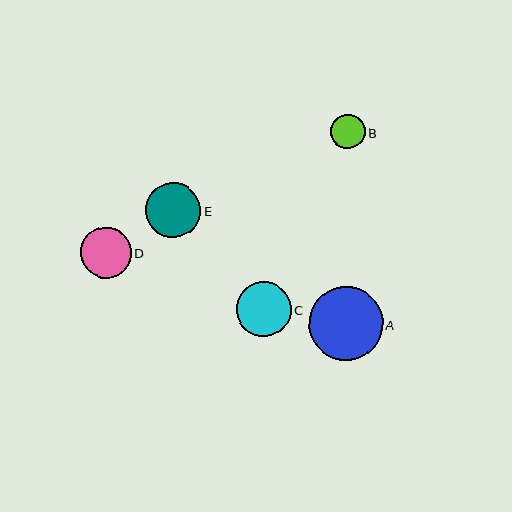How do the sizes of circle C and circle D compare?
Circle C and circle D are approximately the same size.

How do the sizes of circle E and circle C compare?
Circle E and circle C are approximately the same size.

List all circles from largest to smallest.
From largest to smallest: A, E, C, D, B.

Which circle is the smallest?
Circle B is the smallest with a size of approximately 34 pixels.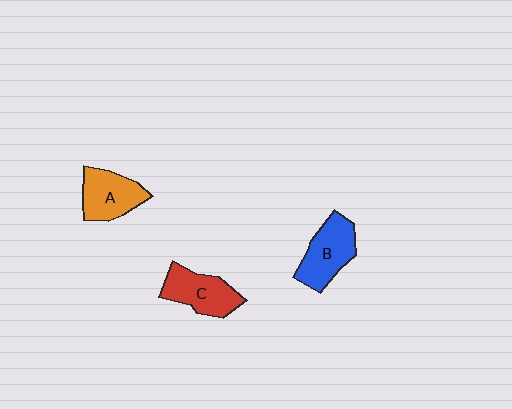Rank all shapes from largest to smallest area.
From largest to smallest: B (blue), C (red), A (orange).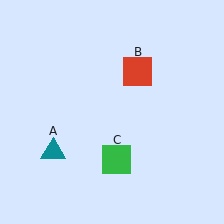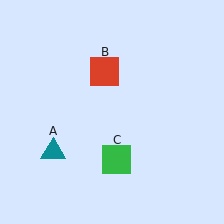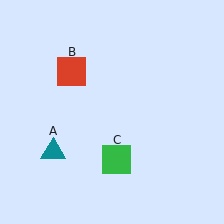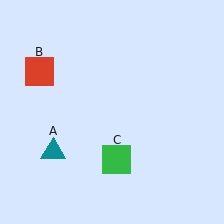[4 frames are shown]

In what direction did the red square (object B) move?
The red square (object B) moved left.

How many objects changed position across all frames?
1 object changed position: red square (object B).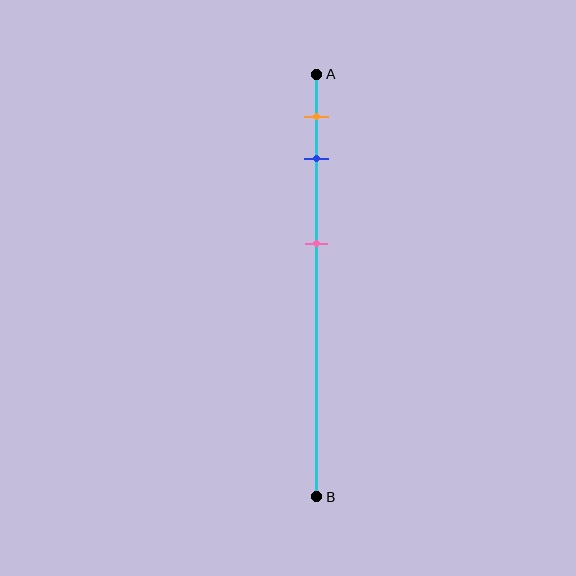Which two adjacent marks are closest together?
The orange and blue marks are the closest adjacent pair.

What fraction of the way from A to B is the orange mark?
The orange mark is approximately 10% (0.1) of the way from A to B.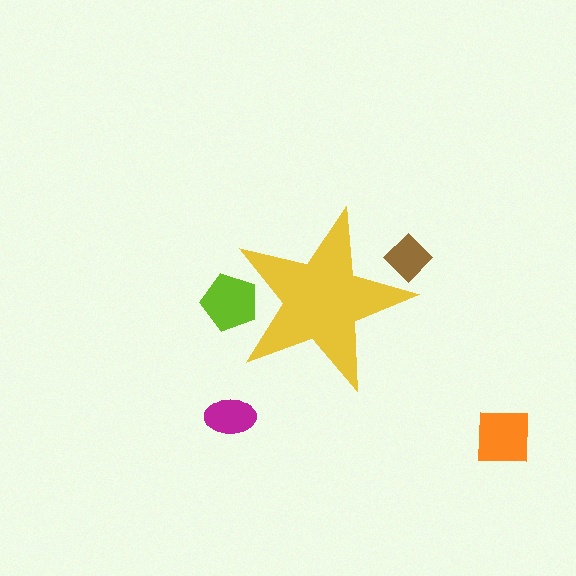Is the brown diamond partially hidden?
Yes, the brown diamond is partially hidden behind the yellow star.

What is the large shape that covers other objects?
A yellow star.